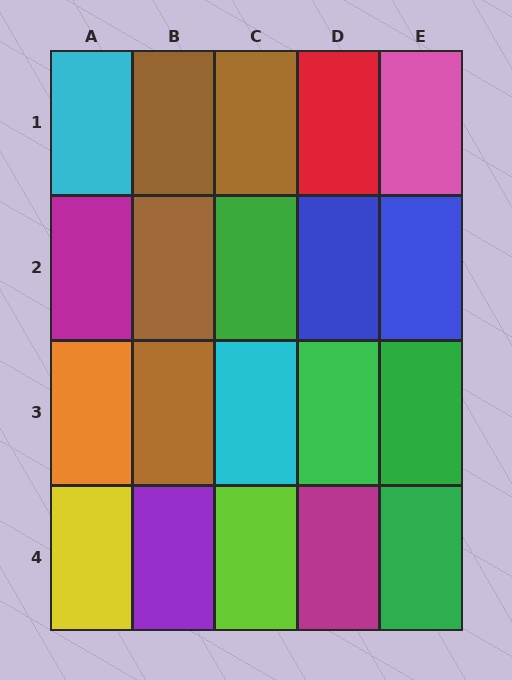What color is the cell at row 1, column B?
Brown.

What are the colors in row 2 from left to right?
Magenta, brown, green, blue, blue.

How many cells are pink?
1 cell is pink.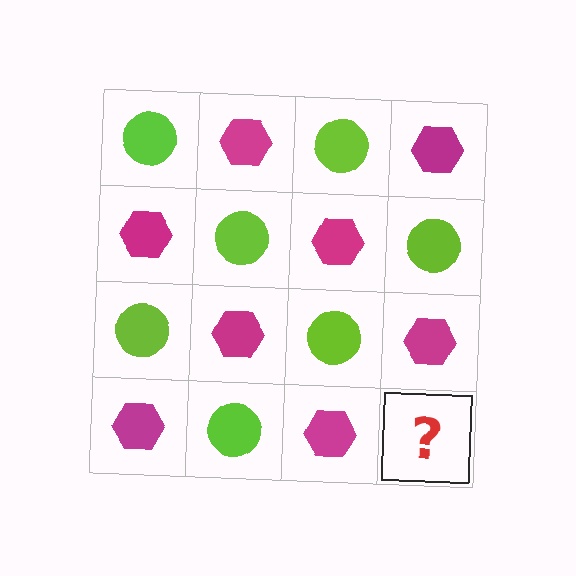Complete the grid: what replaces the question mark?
The question mark should be replaced with a lime circle.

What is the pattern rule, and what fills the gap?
The rule is that it alternates lime circle and magenta hexagon in a checkerboard pattern. The gap should be filled with a lime circle.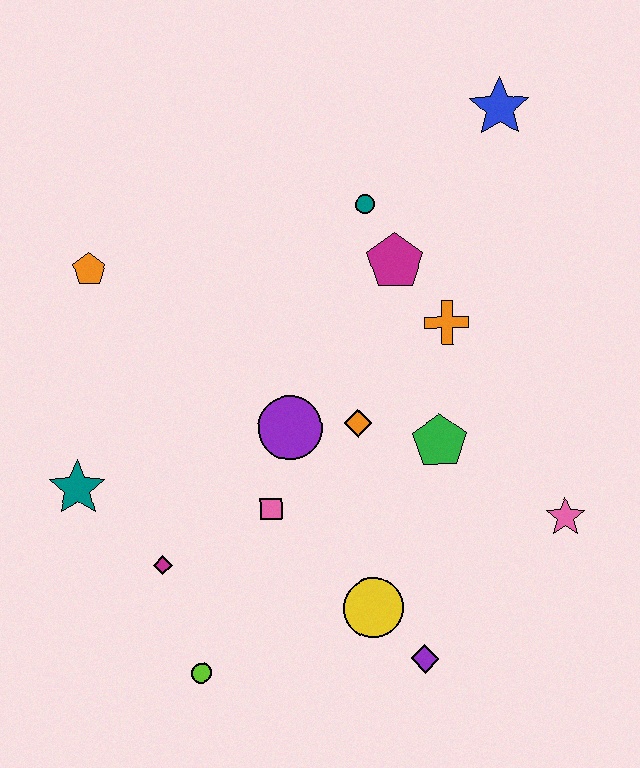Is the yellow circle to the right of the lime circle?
Yes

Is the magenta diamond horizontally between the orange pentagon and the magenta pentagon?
Yes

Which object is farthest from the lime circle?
The blue star is farthest from the lime circle.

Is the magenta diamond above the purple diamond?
Yes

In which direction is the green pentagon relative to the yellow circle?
The green pentagon is above the yellow circle.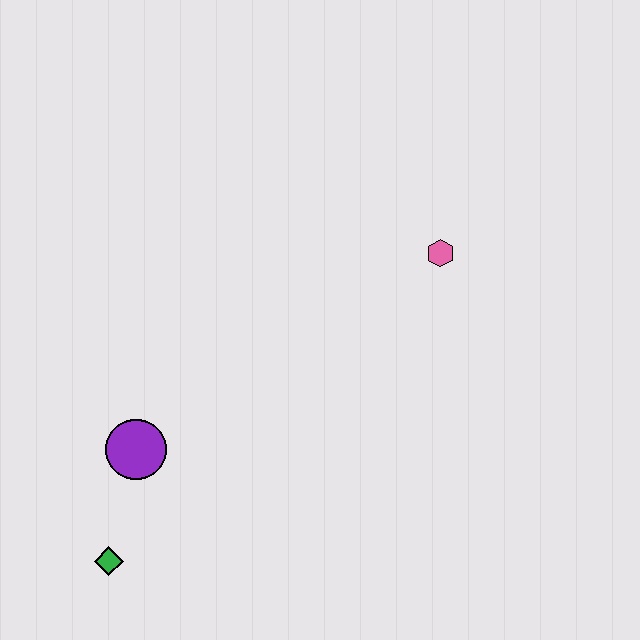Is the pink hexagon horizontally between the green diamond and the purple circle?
No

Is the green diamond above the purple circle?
No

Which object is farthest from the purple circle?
The pink hexagon is farthest from the purple circle.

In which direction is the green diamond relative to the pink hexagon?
The green diamond is to the left of the pink hexagon.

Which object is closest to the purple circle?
The green diamond is closest to the purple circle.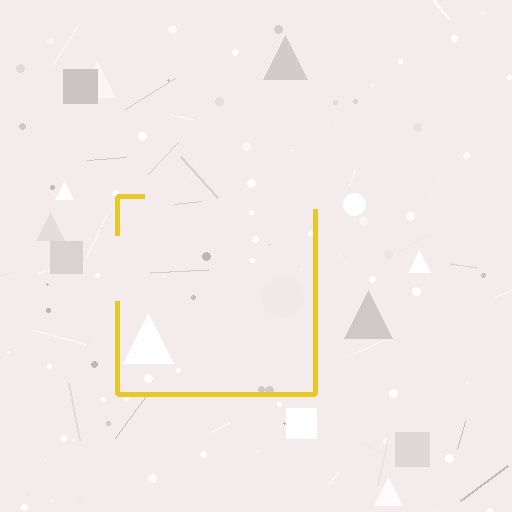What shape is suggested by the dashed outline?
The dashed outline suggests a square.